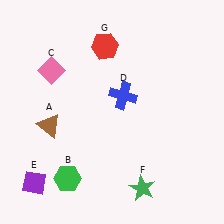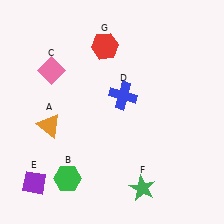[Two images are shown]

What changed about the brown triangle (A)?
In Image 1, A is brown. In Image 2, it changed to orange.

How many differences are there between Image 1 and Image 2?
There is 1 difference between the two images.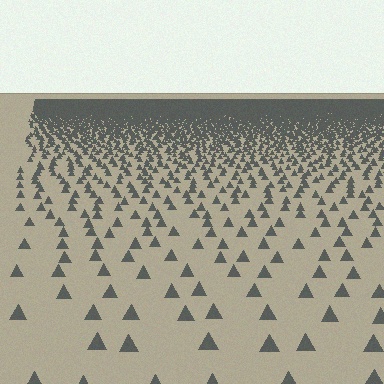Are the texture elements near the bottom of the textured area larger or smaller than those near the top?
Larger. Near the bottom, elements are closer to the viewer and appear at a bigger on-screen size.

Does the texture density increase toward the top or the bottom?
Density increases toward the top.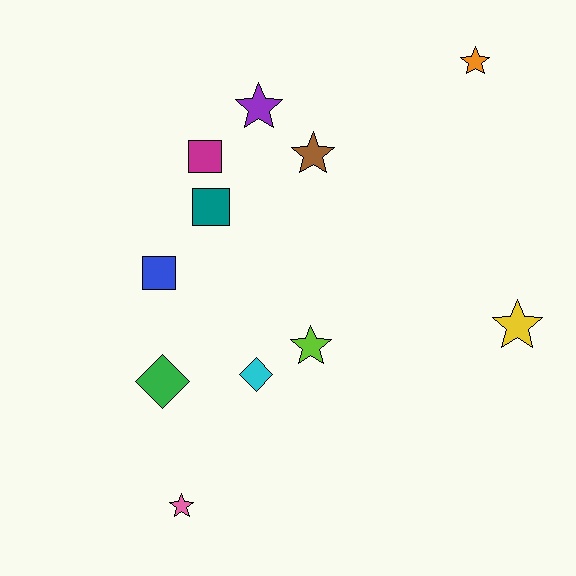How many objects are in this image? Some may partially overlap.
There are 11 objects.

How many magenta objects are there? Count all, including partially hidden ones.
There is 1 magenta object.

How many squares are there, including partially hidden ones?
There are 3 squares.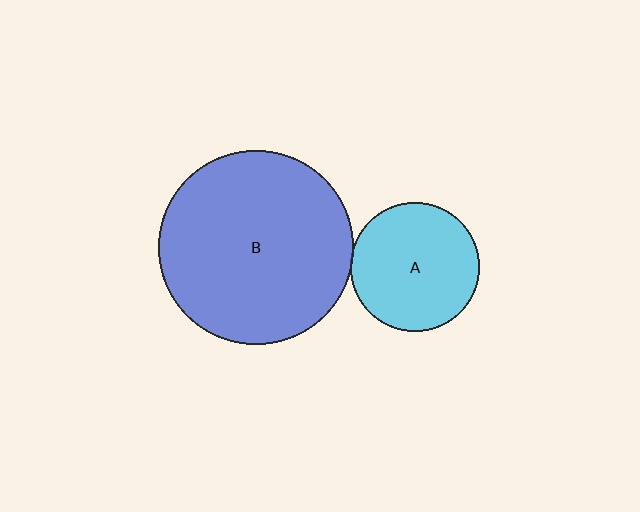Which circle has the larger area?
Circle B (blue).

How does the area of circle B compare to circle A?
Approximately 2.3 times.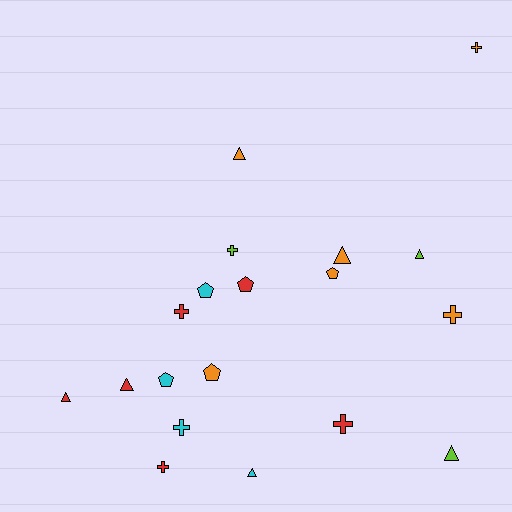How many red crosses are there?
There are 3 red crosses.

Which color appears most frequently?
Orange, with 6 objects.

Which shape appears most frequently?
Cross, with 7 objects.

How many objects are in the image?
There are 19 objects.